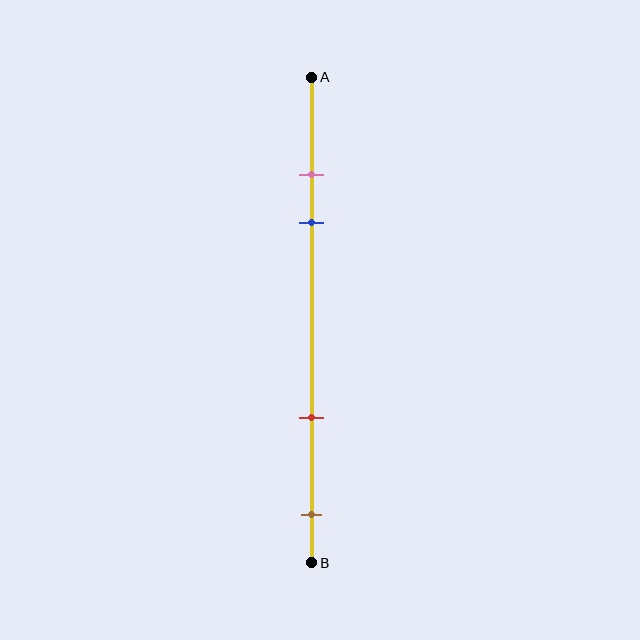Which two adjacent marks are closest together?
The pink and blue marks are the closest adjacent pair.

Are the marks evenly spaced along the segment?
No, the marks are not evenly spaced.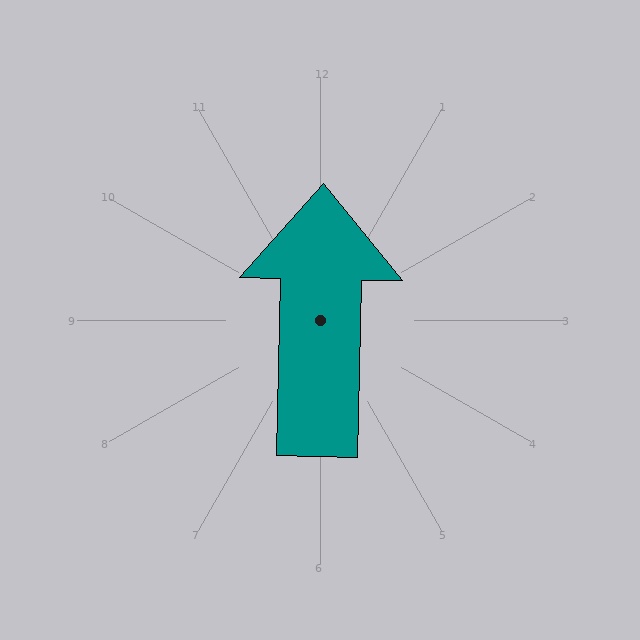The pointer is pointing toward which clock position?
Roughly 12 o'clock.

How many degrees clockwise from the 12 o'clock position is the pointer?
Approximately 1 degrees.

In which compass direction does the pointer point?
North.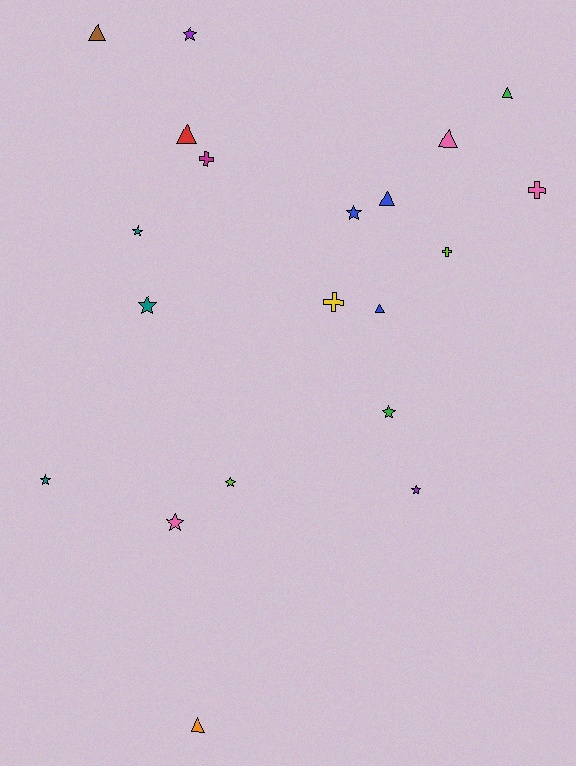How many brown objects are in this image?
There is 1 brown object.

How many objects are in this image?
There are 20 objects.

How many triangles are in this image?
There are 7 triangles.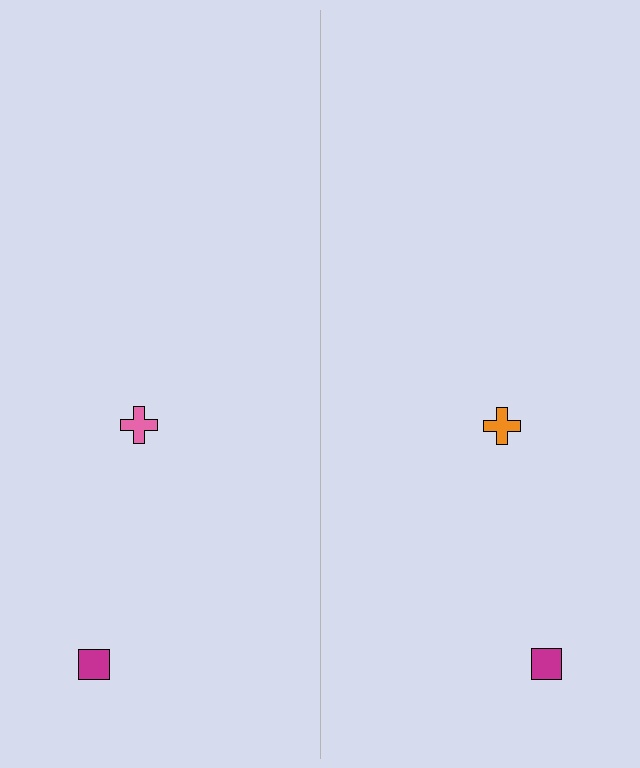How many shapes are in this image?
There are 4 shapes in this image.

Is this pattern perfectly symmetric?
No, the pattern is not perfectly symmetric. The orange cross on the right side breaks the symmetry — its mirror counterpart is pink.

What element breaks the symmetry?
The orange cross on the right side breaks the symmetry — its mirror counterpart is pink.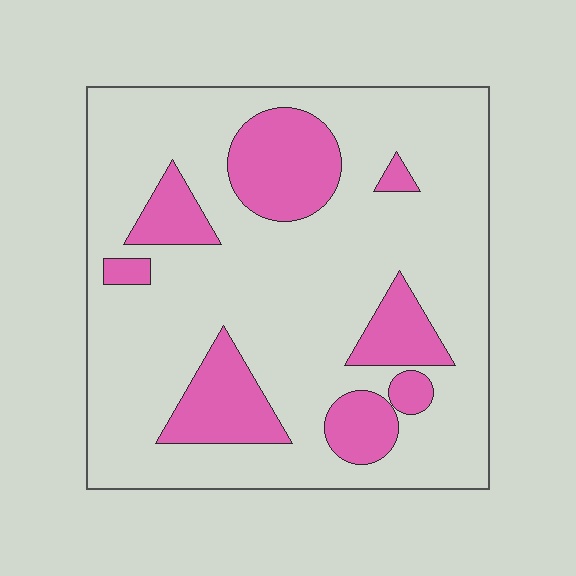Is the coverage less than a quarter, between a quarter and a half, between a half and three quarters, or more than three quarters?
Less than a quarter.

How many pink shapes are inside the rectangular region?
8.